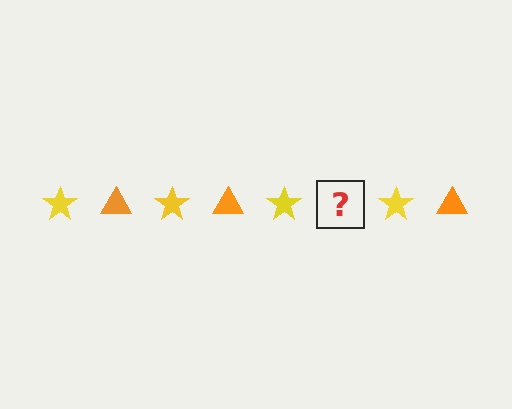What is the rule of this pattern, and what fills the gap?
The rule is that the pattern alternates between yellow star and orange triangle. The gap should be filled with an orange triangle.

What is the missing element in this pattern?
The missing element is an orange triangle.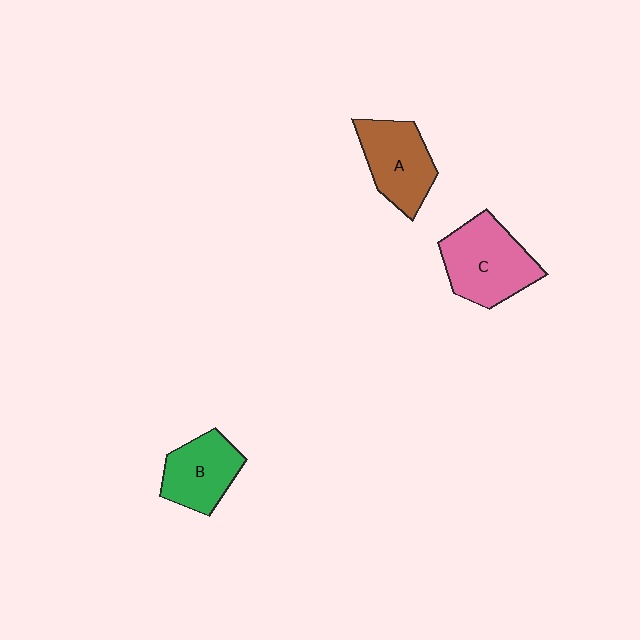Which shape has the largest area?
Shape C (pink).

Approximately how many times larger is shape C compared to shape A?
Approximately 1.2 times.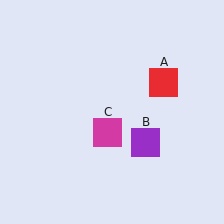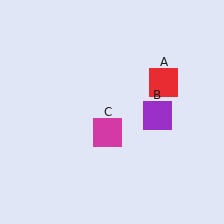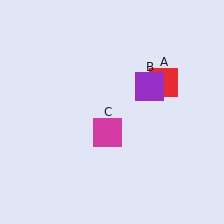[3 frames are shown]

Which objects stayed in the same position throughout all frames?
Red square (object A) and magenta square (object C) remained stationary.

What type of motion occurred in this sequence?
The purple square (object B) rotated counterclockwise around the center of the scene.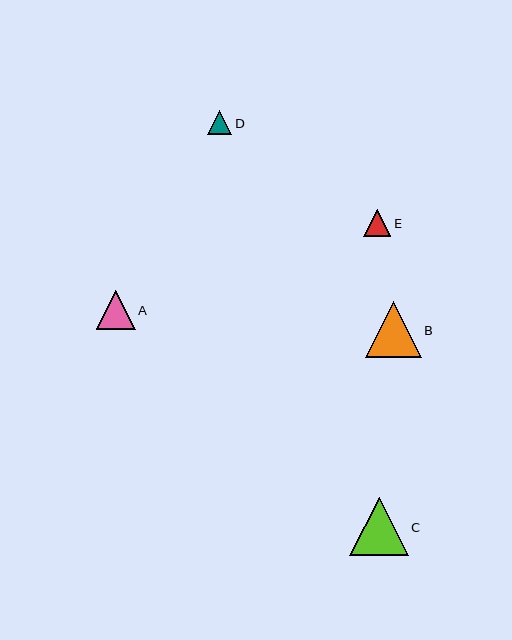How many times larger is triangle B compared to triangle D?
Triangle B is approximately 2.3 times the size of triangle D.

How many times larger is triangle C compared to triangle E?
Triangle C is approximately 2.2 times the size of triangle E.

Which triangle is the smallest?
Triangle D is the smallest with a size of approximately 25 pixels.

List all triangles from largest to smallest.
From largest to smallest: C, B, A, E, D.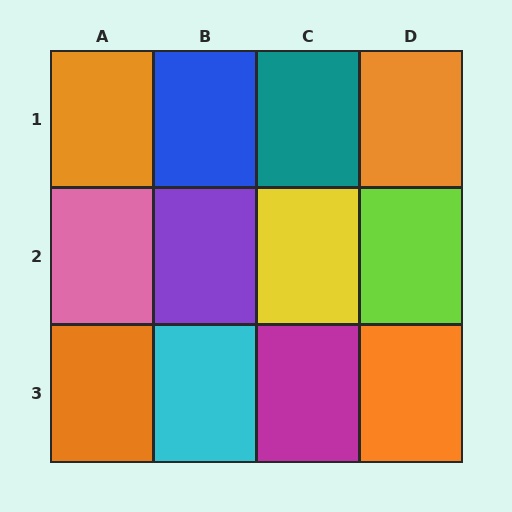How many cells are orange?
4 cells are orange.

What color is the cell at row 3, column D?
Orange.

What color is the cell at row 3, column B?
Cyan.